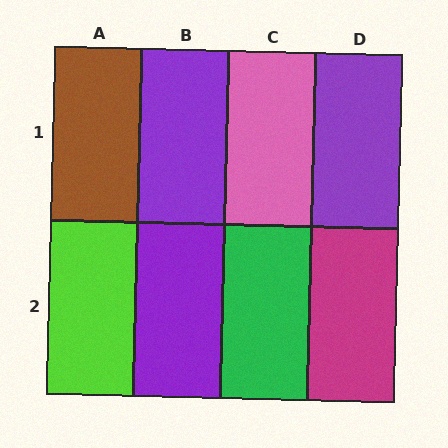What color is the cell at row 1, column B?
Purple.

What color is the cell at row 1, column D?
Purple.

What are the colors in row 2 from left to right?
Lime, purple, green, magenta.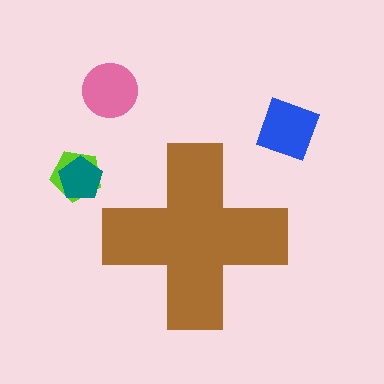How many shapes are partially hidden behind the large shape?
0 shapes are partially hidden.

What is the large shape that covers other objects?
A brown cross.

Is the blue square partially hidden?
No, the blue square is fully visible.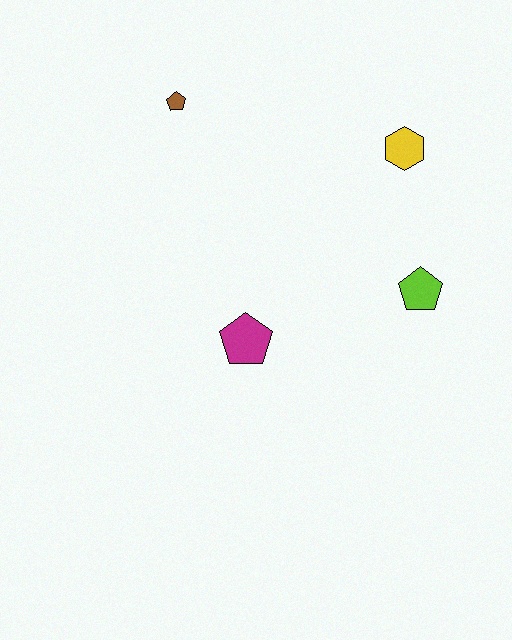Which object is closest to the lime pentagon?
The yellow hexagon is closest to the lime pentagon.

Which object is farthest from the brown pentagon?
The lime pentagon is farthest from the brown pentagon.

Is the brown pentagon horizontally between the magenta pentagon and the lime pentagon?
No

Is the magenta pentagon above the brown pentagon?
No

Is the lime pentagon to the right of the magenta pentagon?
Yes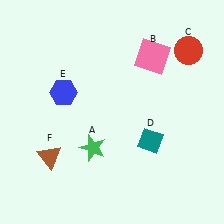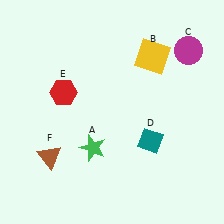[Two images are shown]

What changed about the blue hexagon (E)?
In Image 1, E is blue. In Image 2, it changed to red.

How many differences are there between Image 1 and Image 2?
There are 3 differences between the two images.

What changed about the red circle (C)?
In Image 1, C is red. In Image 2, it changed to magenta.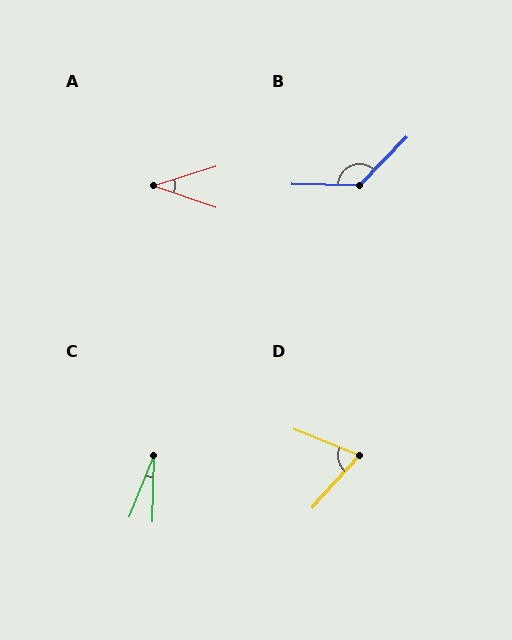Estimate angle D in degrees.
Approximately 70 degrees.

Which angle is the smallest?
C, at approximately 20 degrees.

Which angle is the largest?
B, at approximately 134 degrees.